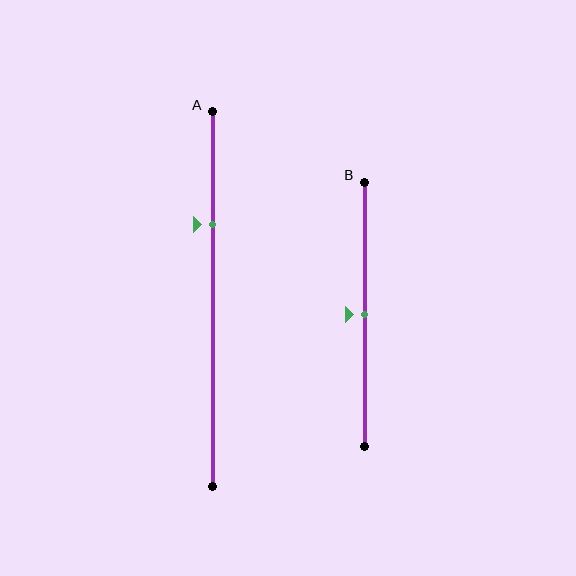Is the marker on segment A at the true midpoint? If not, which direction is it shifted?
No, the marker on segment A is shifted upward by about 20% of the segment length.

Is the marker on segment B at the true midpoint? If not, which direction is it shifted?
Yes, the marker on segment B is at the true midpoint.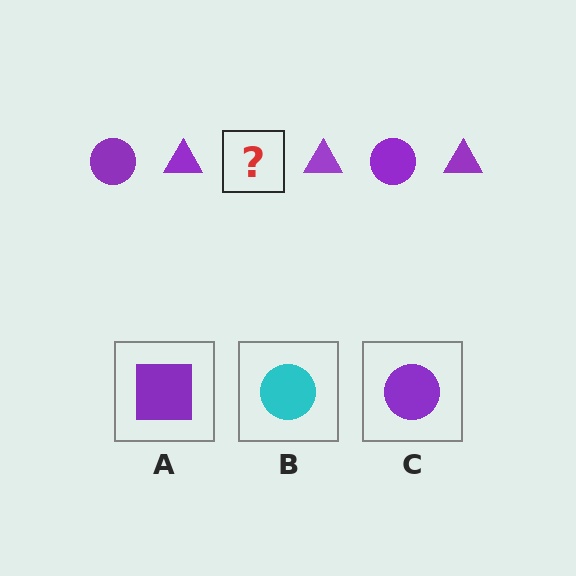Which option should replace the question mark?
Option C.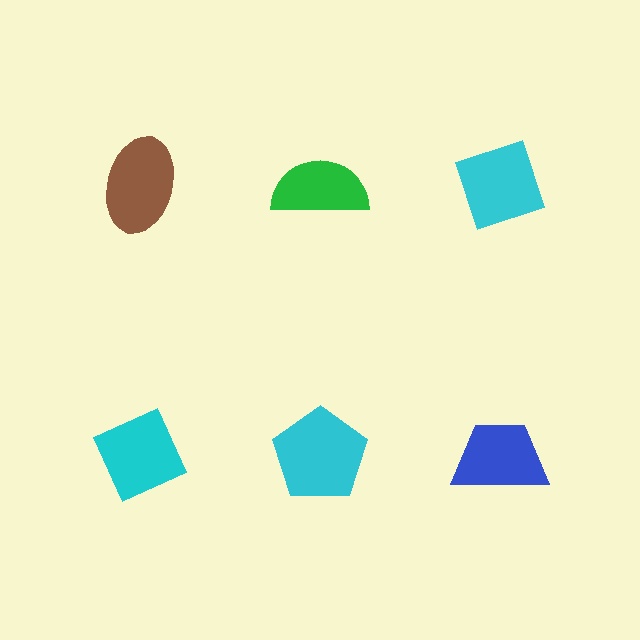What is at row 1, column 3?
A cyan diamond.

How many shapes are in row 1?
3 shapes.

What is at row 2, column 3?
A blue trapezoid.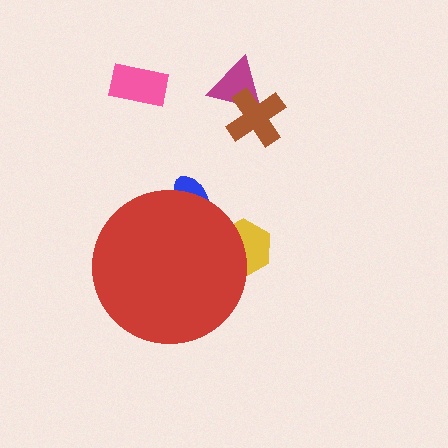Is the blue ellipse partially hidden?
Yes, the blue ellipse is partially hidden behind the red circle.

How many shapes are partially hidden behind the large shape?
2 shapes are partially hidden.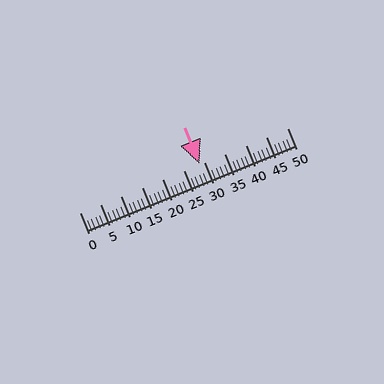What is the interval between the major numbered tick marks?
The major tick marks are spaced 5 units apart.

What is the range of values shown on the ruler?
The ruler shows values from 0 to 50.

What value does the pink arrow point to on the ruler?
The pink arrow points to approximately 29.